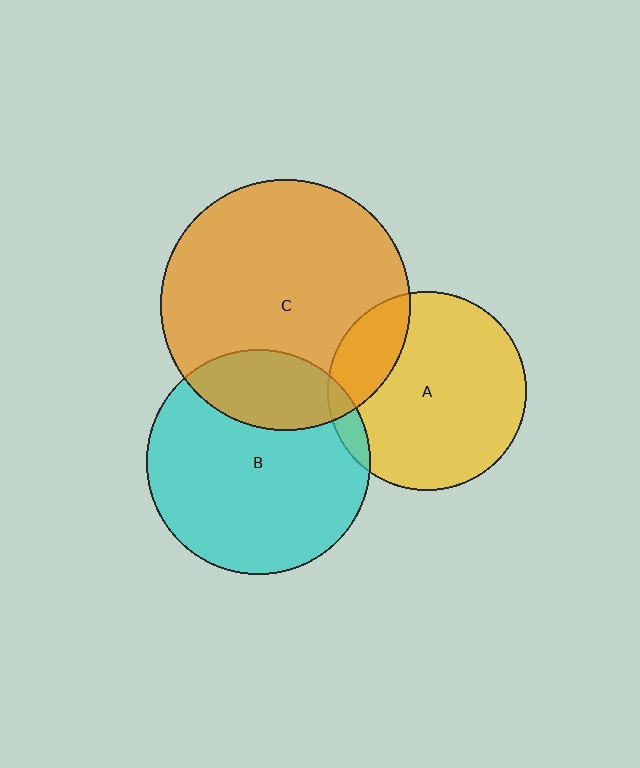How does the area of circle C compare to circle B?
Approximately 1.2 times.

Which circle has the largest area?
Circle C (orange).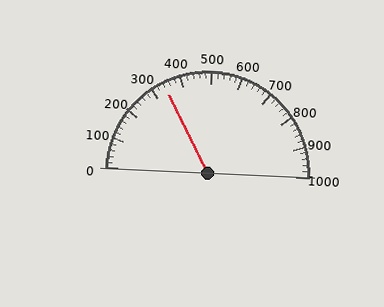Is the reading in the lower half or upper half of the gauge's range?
The reading is in the lower half of the range (0 to 1000).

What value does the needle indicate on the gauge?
The needle indicates approximately 340.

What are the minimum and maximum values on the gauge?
The gauge ranges from 0 to 1000.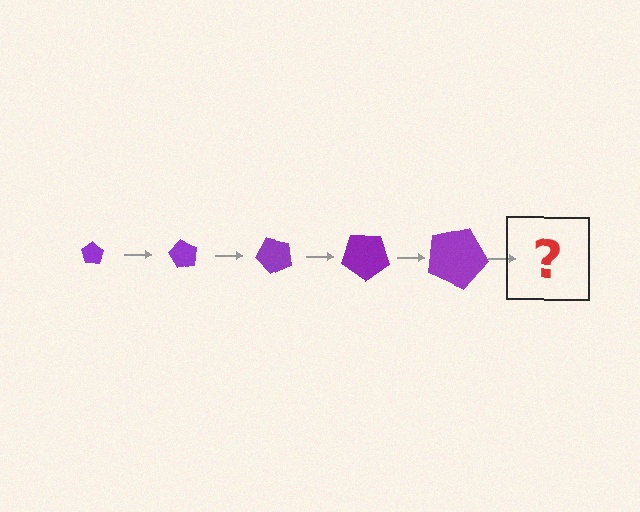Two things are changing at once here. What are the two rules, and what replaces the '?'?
The two rules are that the pentagon grows larger each step and it rotates 60 degrees each step. The '?' should be a pentagon, larger than the previous one and rotated 300 degrees from the start.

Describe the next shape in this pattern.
It should be a pentagon, larger than the previous one and rotated 300 degrees from the start.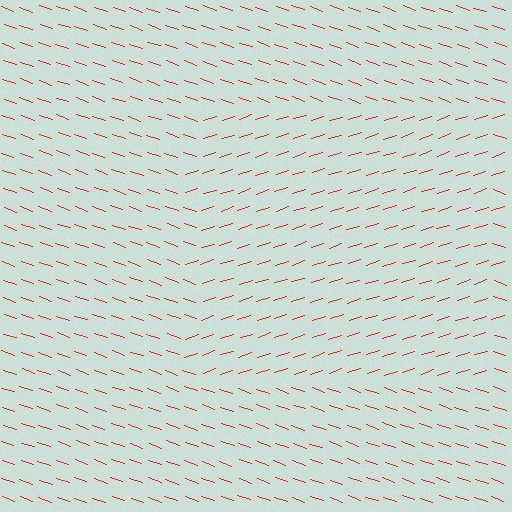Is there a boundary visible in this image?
Yes, there is a texture boundary formed by a change in line orientation.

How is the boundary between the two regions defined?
The boundary is defined purely by a change in line orientation (approximately 37 degrees difference). All lines are the same color and thickness.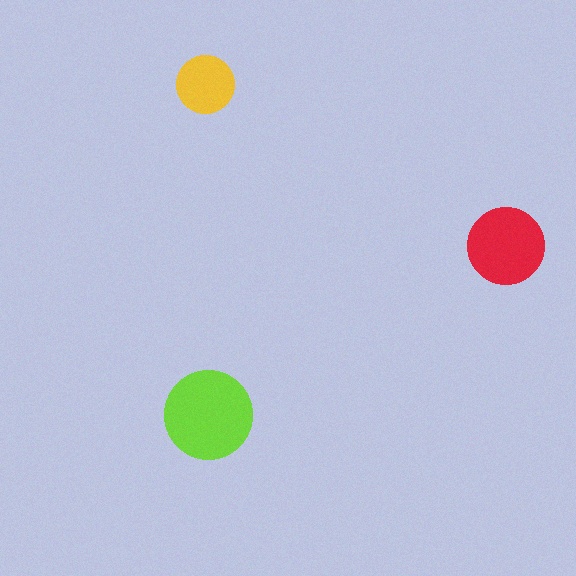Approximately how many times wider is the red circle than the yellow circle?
About 1.5 times wider.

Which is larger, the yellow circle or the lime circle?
The lime one.